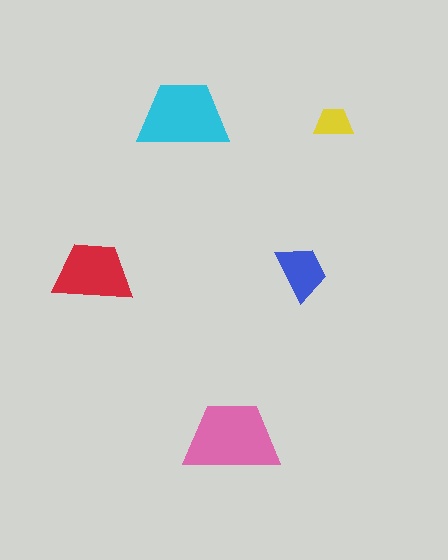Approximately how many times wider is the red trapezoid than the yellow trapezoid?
About 2 times wider.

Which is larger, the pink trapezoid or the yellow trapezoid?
The pink one.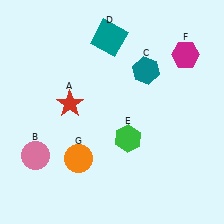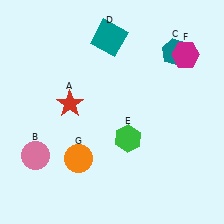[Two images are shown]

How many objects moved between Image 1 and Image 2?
1 object moved between the two images.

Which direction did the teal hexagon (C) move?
The teal hexagon (C) moved right.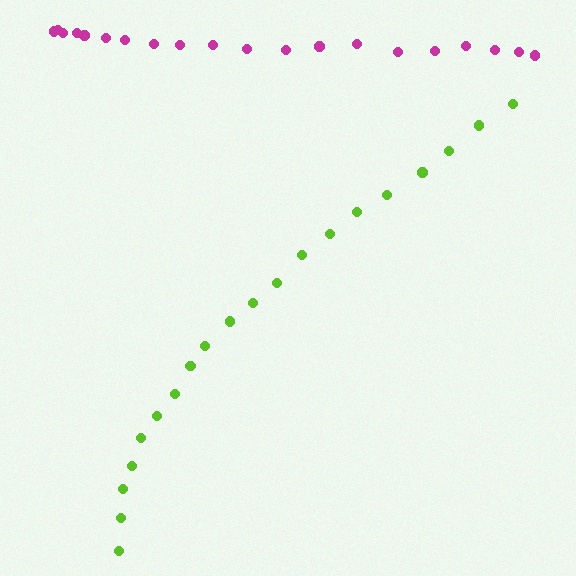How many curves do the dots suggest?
There are 2 distinct paths.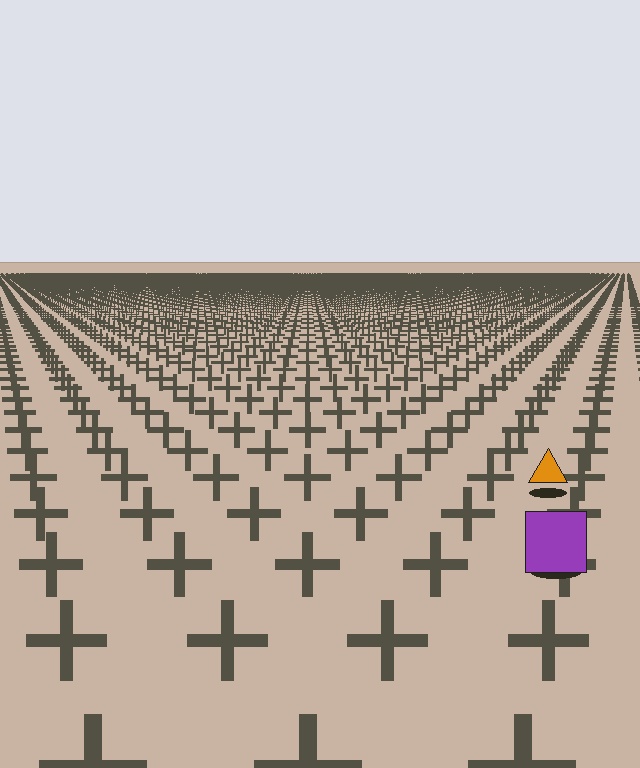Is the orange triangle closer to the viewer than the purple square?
No. The purple square is closer — you can tell from the texture gradient: the ground texture is coarser near it.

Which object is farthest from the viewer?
The orange triangle is farthest from the viewer. It appears smaller and the ground texture around it is denser.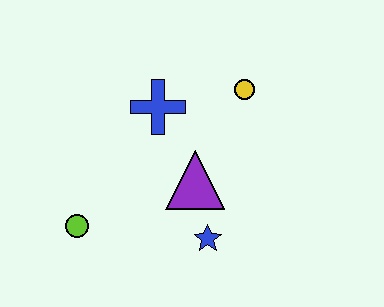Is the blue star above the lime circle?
No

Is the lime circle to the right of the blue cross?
No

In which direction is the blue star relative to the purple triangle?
The blue star is below the purple triangle.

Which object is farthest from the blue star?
The yellow circle is farthest from the blue star.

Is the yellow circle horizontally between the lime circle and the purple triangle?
No